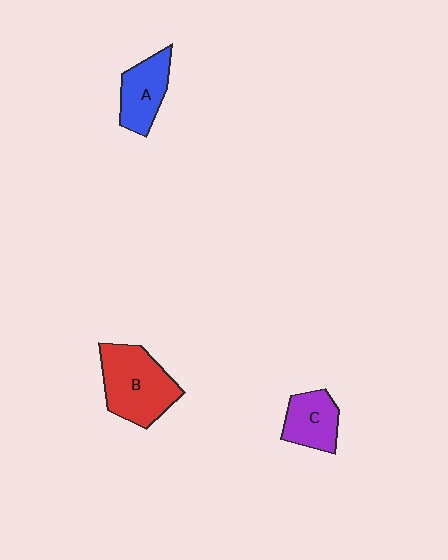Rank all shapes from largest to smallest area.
From largest to smallest: B (red), A (blue), C (purple).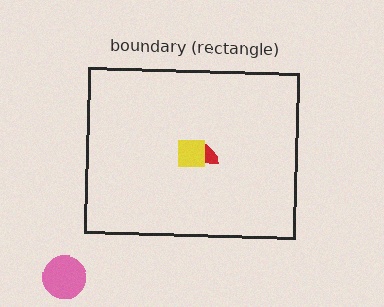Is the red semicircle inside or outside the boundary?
Inside.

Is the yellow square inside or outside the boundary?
Inside.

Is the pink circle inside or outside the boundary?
Outside.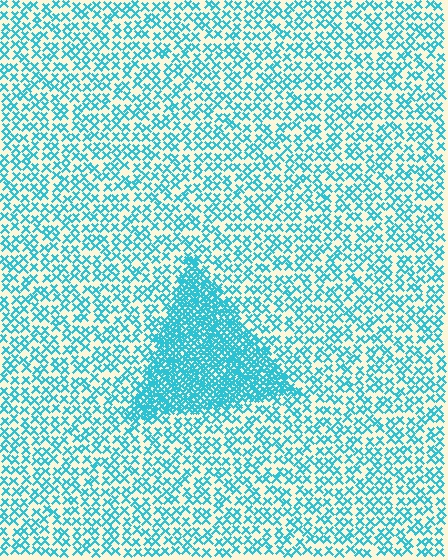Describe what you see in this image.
The image contains small cyan elements arranged at two different densities. A triangle-shaped region is visible where the elements are more densely packed than the surrounding area.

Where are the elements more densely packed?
The elements are more densely packed inside the triangle boundary.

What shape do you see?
I see a triangle.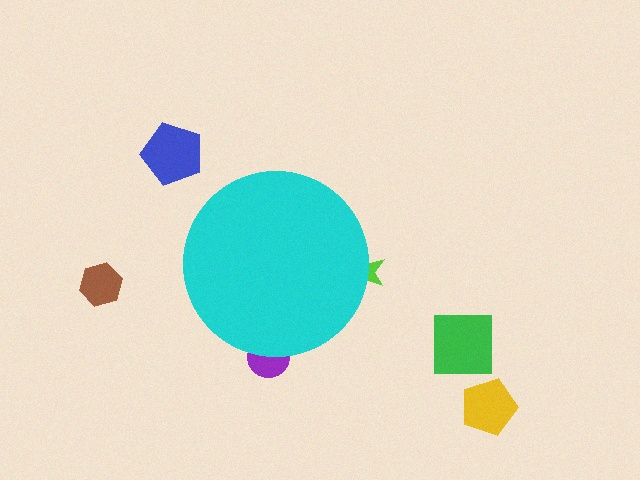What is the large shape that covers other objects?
A cyan circle.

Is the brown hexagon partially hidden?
No, the brown hexagon is fully visible.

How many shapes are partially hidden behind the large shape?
2 shapes are partially hidden.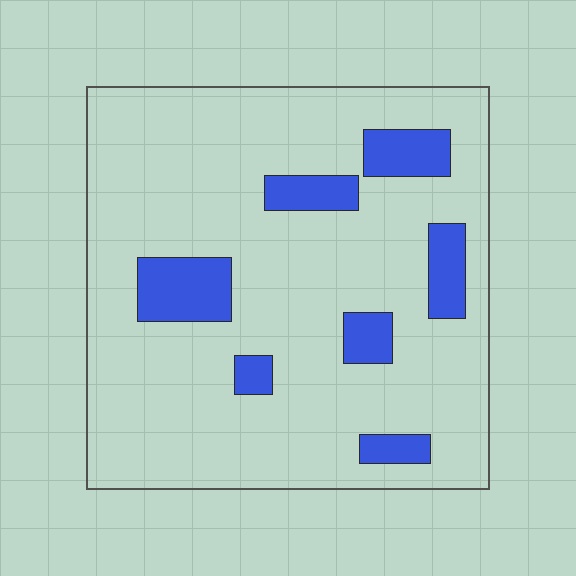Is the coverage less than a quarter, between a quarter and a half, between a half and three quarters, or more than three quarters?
Less than a quarter.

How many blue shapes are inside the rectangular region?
7.